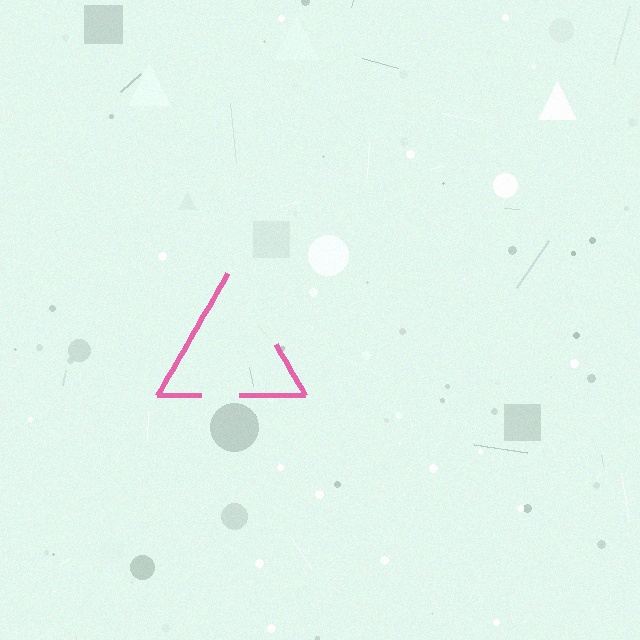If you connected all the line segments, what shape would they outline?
They would outline a triangle.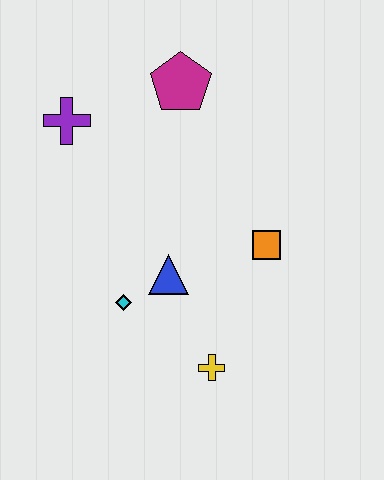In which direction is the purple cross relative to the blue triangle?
The purple cross is above the blue triangle.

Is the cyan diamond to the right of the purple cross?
Yes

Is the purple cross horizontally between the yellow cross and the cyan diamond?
No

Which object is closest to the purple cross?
The magenta pentagon is closest to the purple cross.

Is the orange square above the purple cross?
No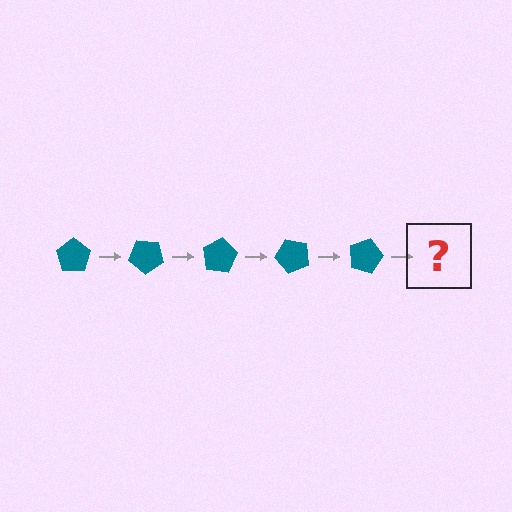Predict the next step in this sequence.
The next step is a teal pentagon rotated 200 degrees.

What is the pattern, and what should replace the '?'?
The pattern is that the pentagon rotates 40 degrees each step. The '?' should be a teal pentagon rotated 200 degrees.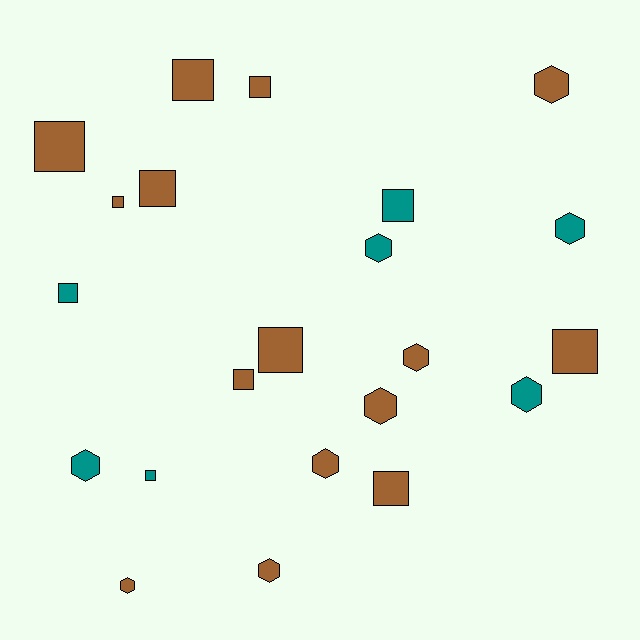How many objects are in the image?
There are 22 objects.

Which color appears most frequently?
Brown, with 15 objects.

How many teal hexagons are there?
There are 4 teal hexagons.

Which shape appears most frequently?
Square, with 12 objects.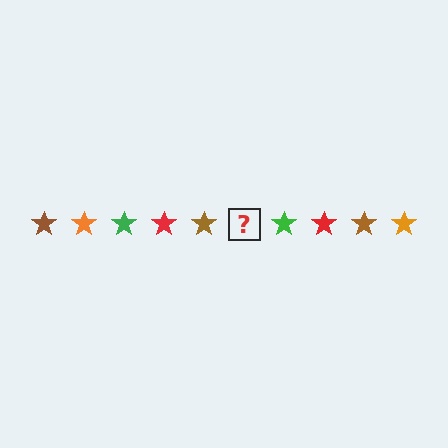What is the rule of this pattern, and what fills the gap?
The rule is that the pattern cycles through brown, orange, green, red stars. The gap should be filled with an orange star.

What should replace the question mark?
The question mark should be replaced with an orange star.